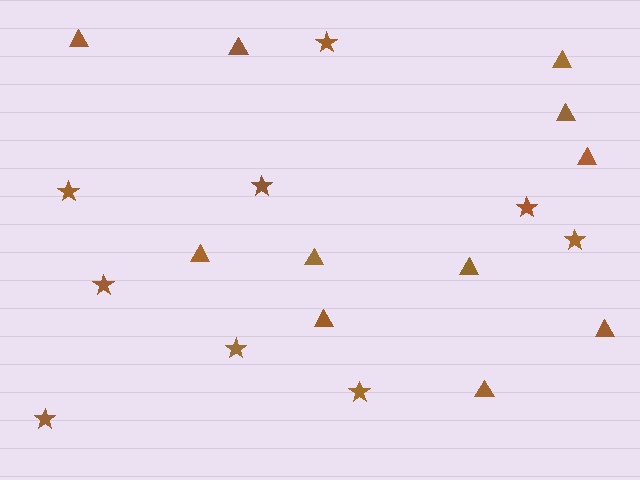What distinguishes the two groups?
There are 2 groups: one group of stars (9) and one group of triangles (11).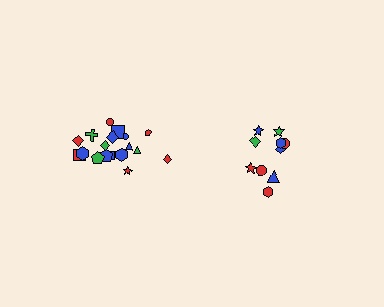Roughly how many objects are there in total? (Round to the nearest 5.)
Roughly 30 objects in total.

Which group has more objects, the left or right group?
The left group.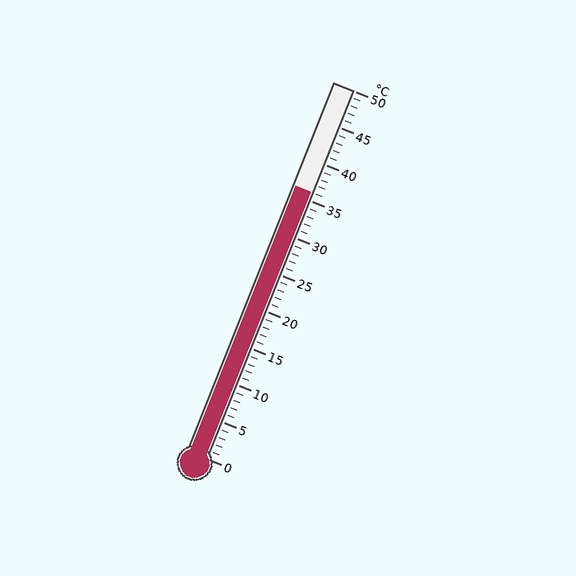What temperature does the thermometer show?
The thermometer shows approximately 36°C.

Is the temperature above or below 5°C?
The temperature is above 5°C.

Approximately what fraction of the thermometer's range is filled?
The thermometer is filled to approximately 70% of its range.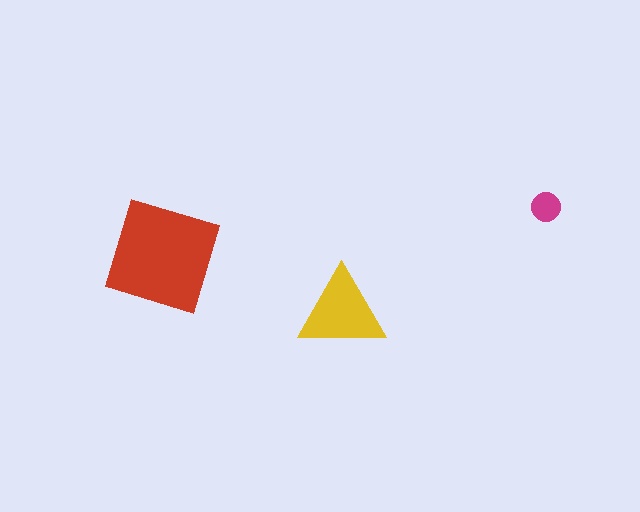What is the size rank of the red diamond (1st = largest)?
1st.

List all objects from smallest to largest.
The magenta circle, the yellow triangle, the red diamond.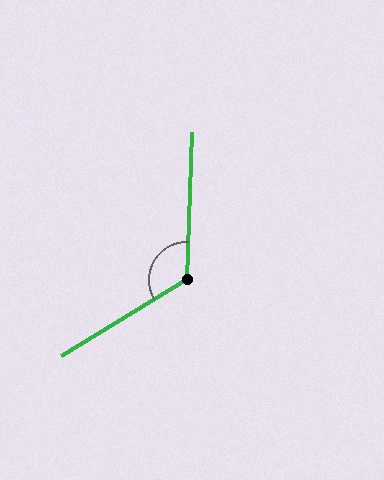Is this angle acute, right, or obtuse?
It is obtuse.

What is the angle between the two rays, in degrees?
Approximately 124 degrees.